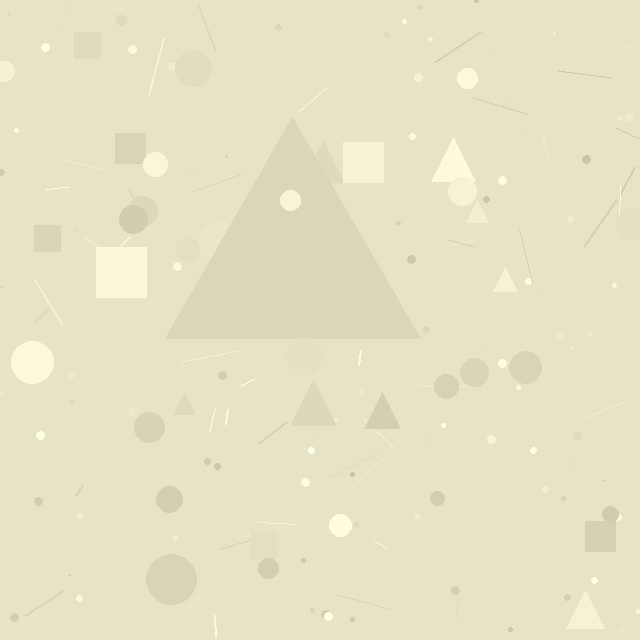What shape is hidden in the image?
A triangle is hidden in the image.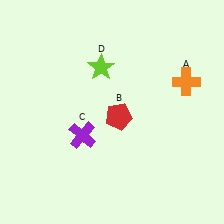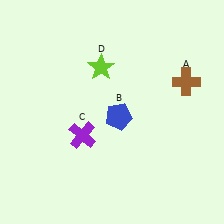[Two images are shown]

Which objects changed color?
A changed from orange to brown. B changed from red to blue.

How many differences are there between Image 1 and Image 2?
There are 2 differences between the two images.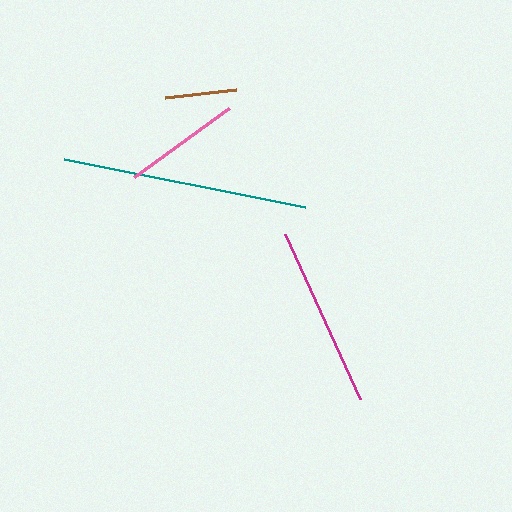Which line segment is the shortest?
The brown line is the shortest at approximately 71 pixels.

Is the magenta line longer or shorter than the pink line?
The magenta line is longer than the pink line.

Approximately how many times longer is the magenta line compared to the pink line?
The magenta line is approximately 1.5 times the length of the pink line.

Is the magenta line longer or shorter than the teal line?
The teal line is longer than the magenta line.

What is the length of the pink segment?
The pink segment is approximately 117 pixels long.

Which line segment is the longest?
The teal line is the longest at approximately 246 pixels.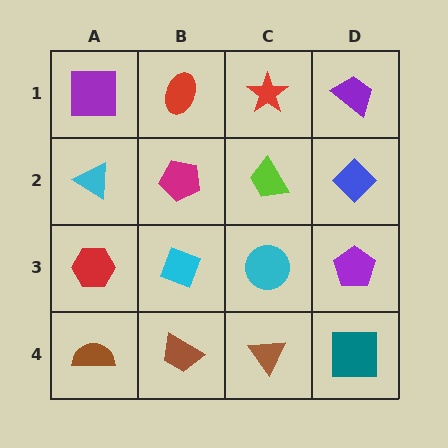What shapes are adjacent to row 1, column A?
A cyan triangle (row 2, column A), a red ellipse (row 1, column B).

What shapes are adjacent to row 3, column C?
A lime trapezoid (row 2, column C), a brown triangle (row 4, column C), a cyan diamond (row 3, column B), a purple pentagon (row 3, column D).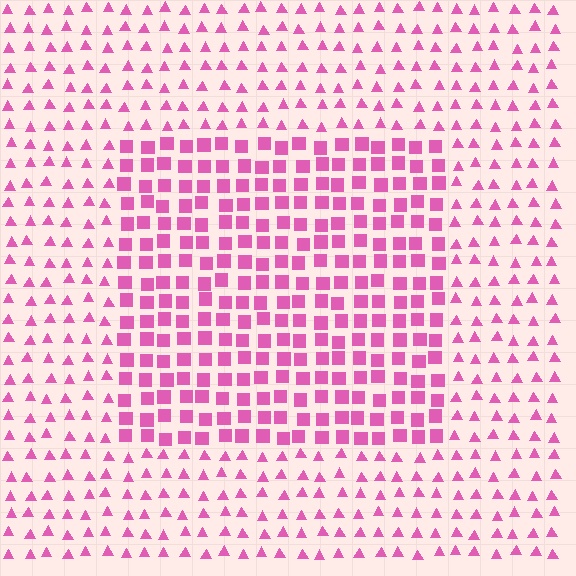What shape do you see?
I see a rectangle.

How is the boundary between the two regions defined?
The boundary is defined by a change in element shape: squares inside vs. triangles outside. All elements share the same color and spacing.